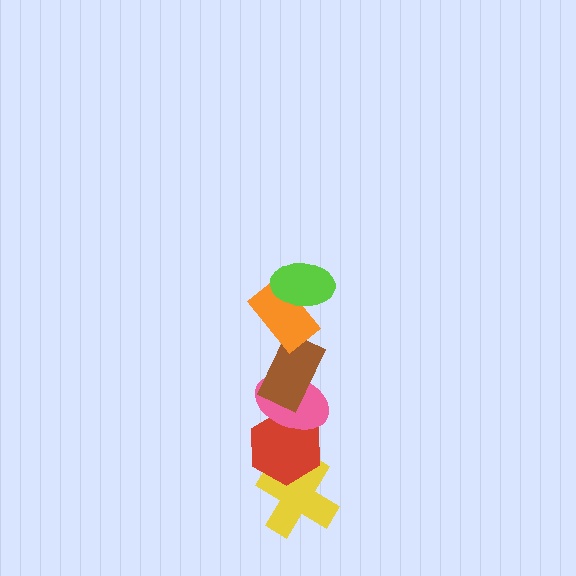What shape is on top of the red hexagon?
The pink ellipse is on top of the red hexagon.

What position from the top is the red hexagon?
The red hexagon is 5th from the top.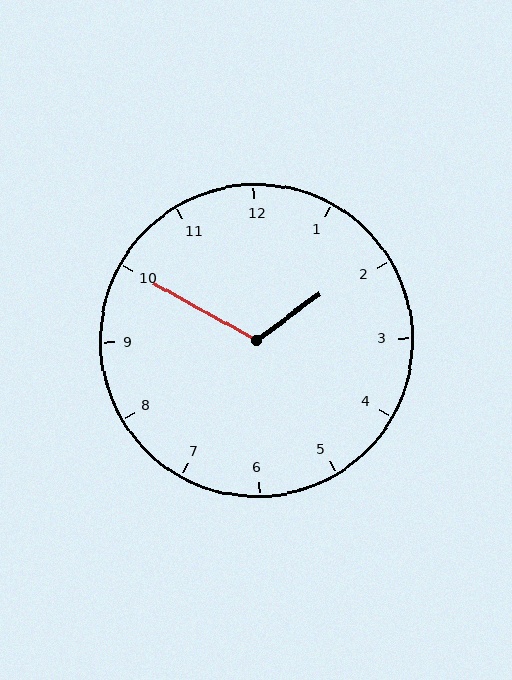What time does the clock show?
1:50.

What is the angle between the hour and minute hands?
Approximately 115 degrees.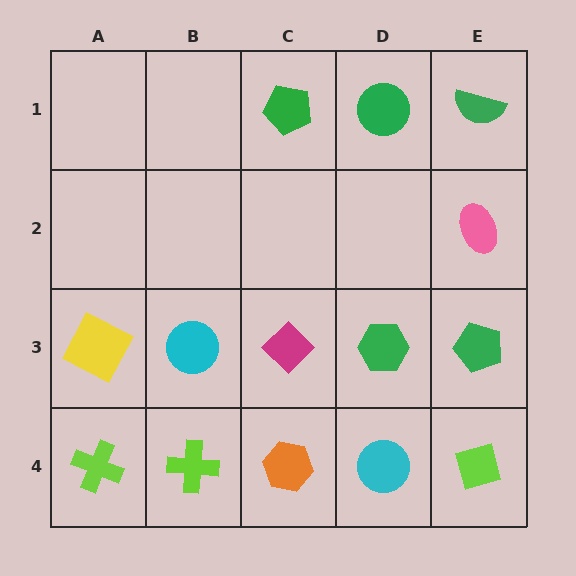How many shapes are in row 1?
3 shapes.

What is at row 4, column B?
A lime cross.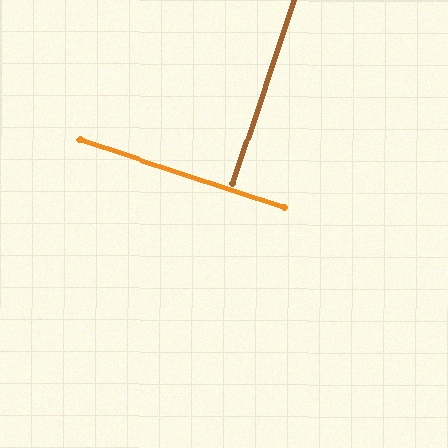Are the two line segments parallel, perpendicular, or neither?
Perpendicular — they meet at approximately 90°.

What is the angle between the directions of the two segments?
Approximately 90 degrees.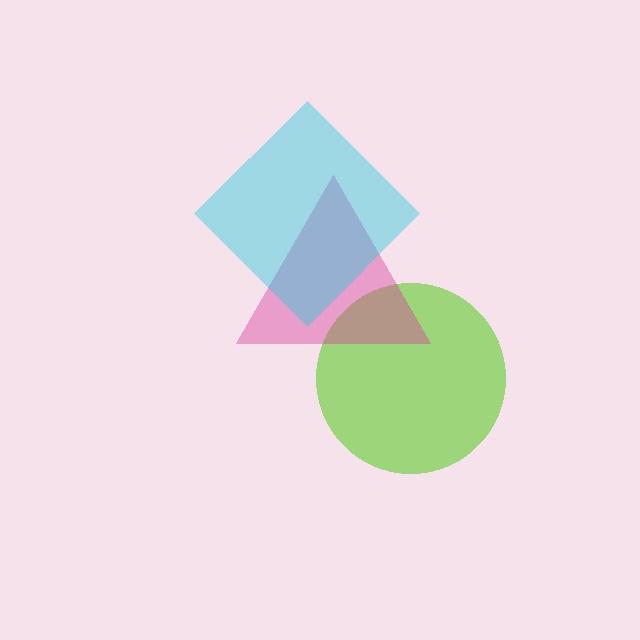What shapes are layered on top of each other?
The layered shapes are: a lime circle, a magenta triangle, a cyan diamond.